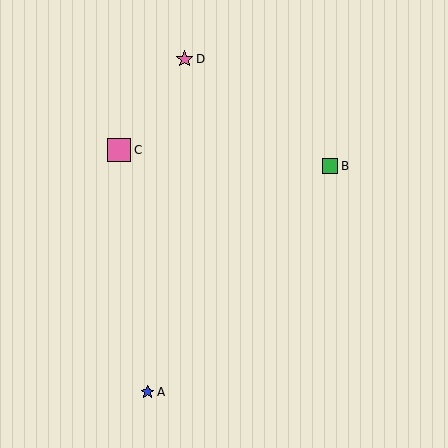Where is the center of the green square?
The center of the green square is at (330, 166).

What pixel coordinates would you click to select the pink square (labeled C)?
Click at (119, 150) to select the pink square C.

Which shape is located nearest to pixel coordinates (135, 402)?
The blue star (labeled A) at (147, 392) is nearest to that location.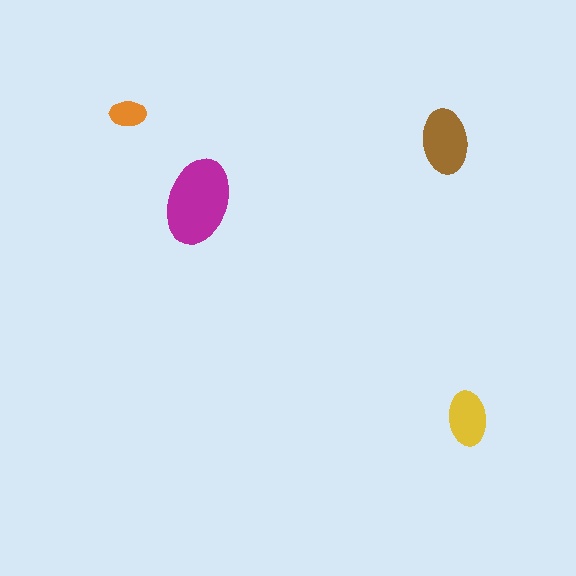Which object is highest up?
The orange ellipse is topmost.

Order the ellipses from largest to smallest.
the magenta one, the brown one, the yellow one, the orange one.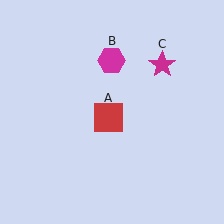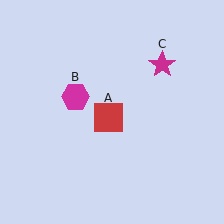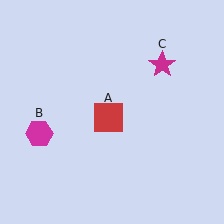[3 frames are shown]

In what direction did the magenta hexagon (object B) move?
The magenta hexagon (object B) moved down and to the left.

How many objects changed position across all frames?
1 object changed position: magenta hexagon (object B).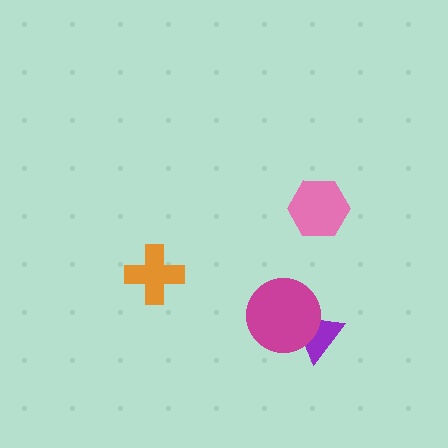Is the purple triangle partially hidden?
Yes, it is partially covered by another shape.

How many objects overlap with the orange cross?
0 objects overlap with the orange cross.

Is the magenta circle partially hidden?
No, no other shape covers it.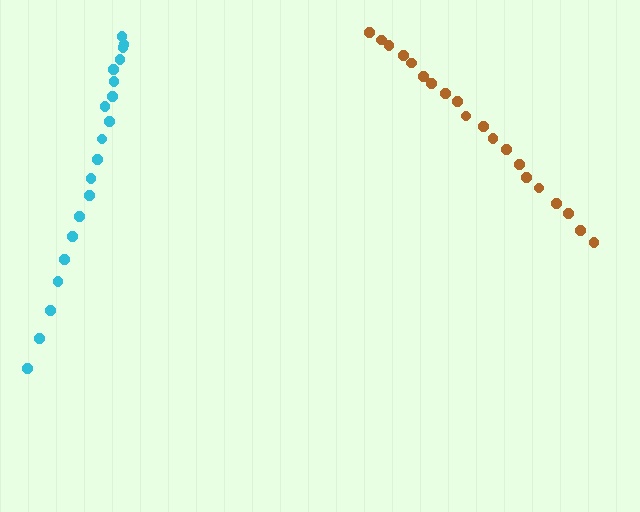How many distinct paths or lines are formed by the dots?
There are 2 distinct paths.